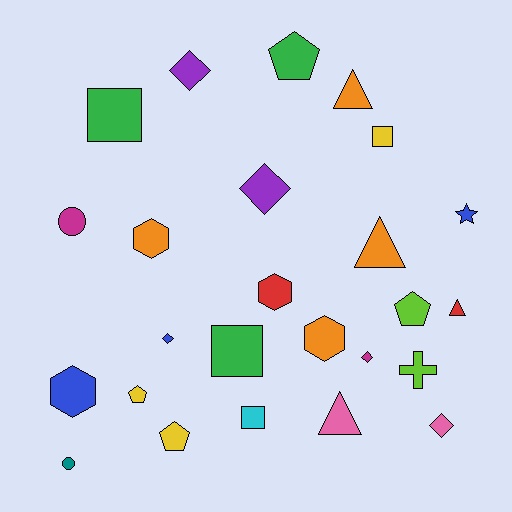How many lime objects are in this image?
There are 2 lime objects.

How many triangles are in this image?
There are 4 triangles.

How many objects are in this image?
There are 25 objects.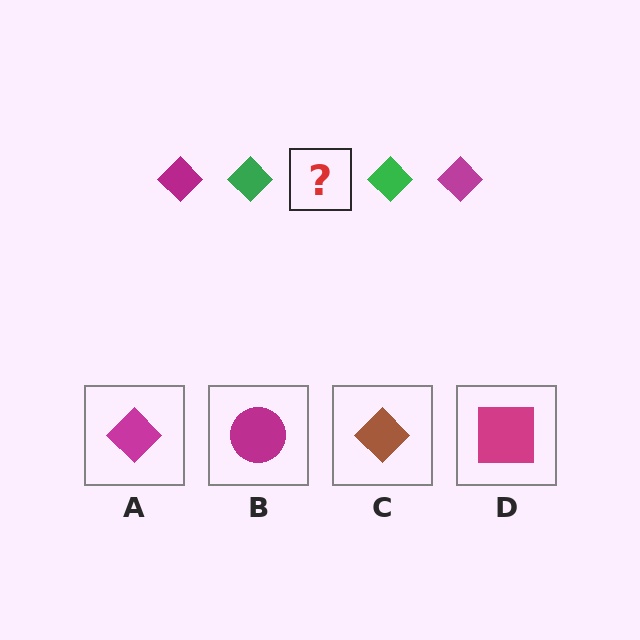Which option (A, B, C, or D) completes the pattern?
A.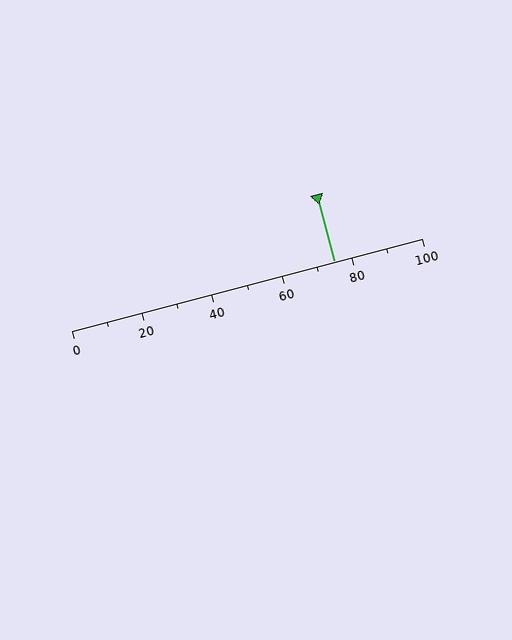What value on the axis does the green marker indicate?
The marker indicates approximately 75.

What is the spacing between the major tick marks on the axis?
The major ticks are spaced 20 apart.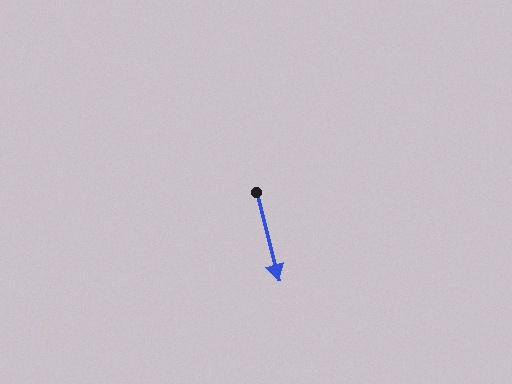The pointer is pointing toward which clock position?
Roughly 6 o'clock.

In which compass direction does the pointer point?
South.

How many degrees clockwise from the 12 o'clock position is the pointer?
Approximately 166 degrees.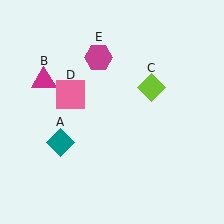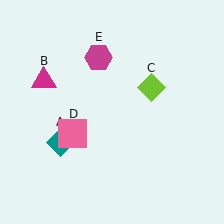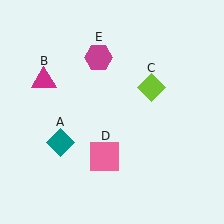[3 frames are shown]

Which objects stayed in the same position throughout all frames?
Teal diamond (object A) and magenta triangle (object B) and lime diamond (object C) and magenta hexagon (object E) remained stationary.